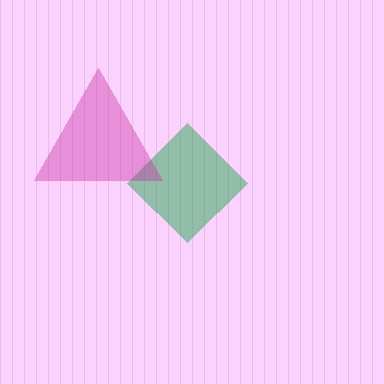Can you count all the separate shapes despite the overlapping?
Yes, there are 2 separate shapes.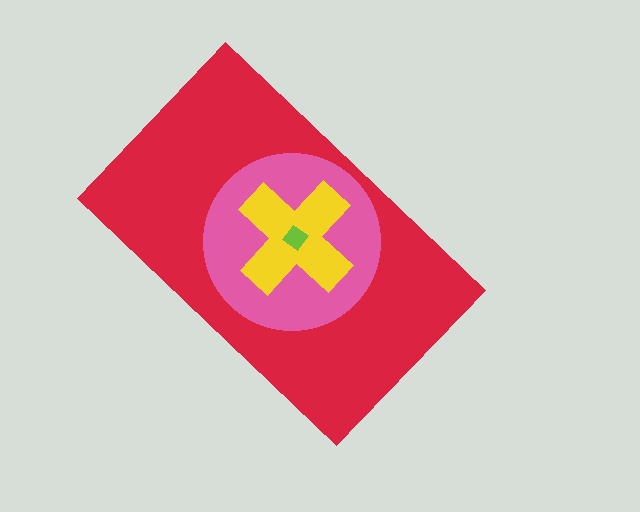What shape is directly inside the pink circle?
The yellow cross.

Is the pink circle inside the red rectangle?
Yes.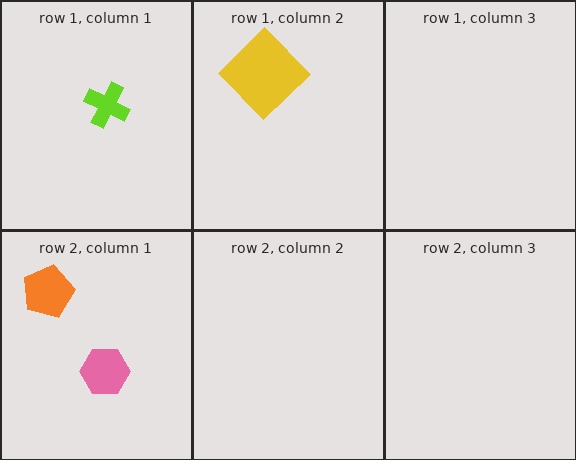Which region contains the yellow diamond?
The row 1, column 2 region.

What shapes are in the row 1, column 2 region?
The yellow diamond.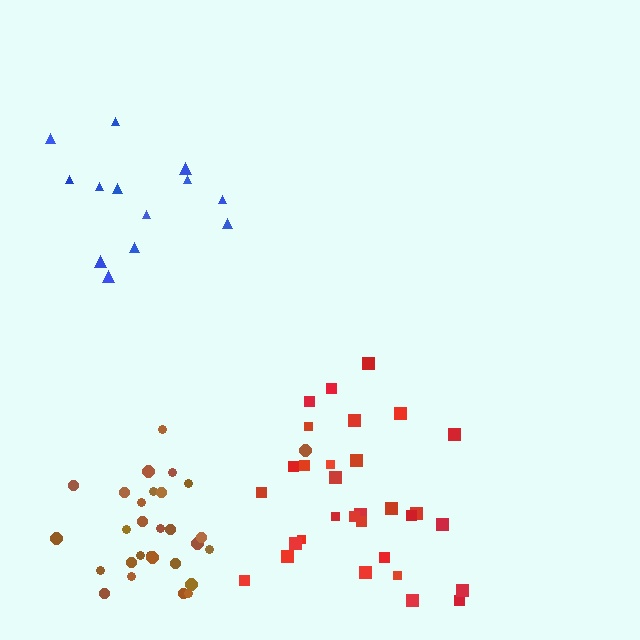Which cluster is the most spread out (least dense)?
Blue.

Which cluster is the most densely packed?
Brown.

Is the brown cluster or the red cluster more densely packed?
Brown.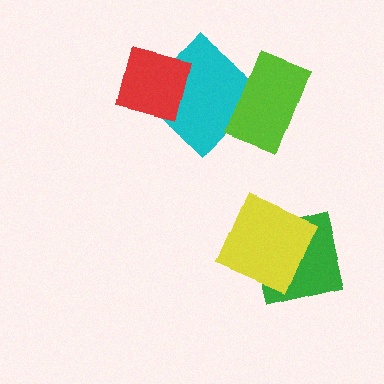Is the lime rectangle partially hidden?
No, no other shape covers it.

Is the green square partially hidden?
Yes, it is partially covered by another shape.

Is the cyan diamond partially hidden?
Yes, it is partially covered by another shape.